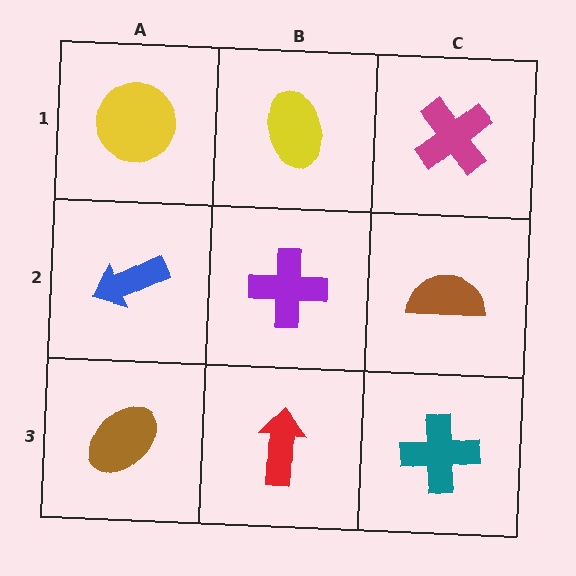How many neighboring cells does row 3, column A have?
2.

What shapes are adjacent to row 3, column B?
A purple cross (row 2, column B), a brown ellipse (row 3, column A), a teal cross (row 3, column C).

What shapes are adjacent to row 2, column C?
A magenta cross (row 1, column C), a teal cross (row 3, column C), a purple cross (row 2, column B).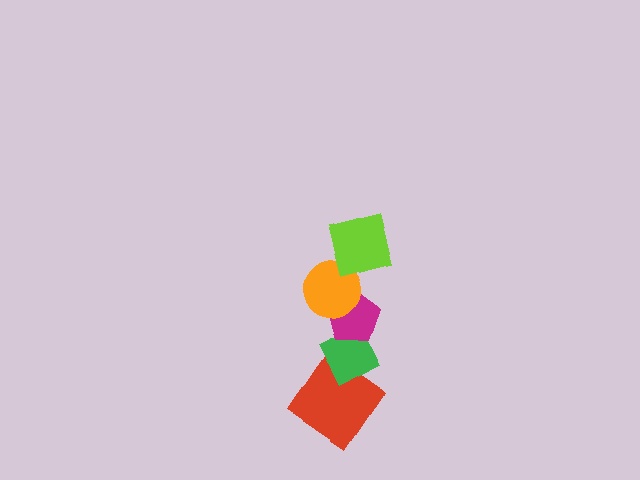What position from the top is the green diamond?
The green diamond is 4th from the top.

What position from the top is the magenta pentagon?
The magenta pentagon is 3rd from the top.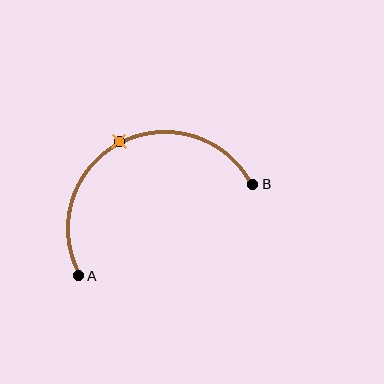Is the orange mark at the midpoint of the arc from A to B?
Yes. The orange mark lies on the arc at equal arc-length from both A and B — it is the arc midpoint.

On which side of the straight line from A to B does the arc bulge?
The arc bulges above the straight line connecting A and B.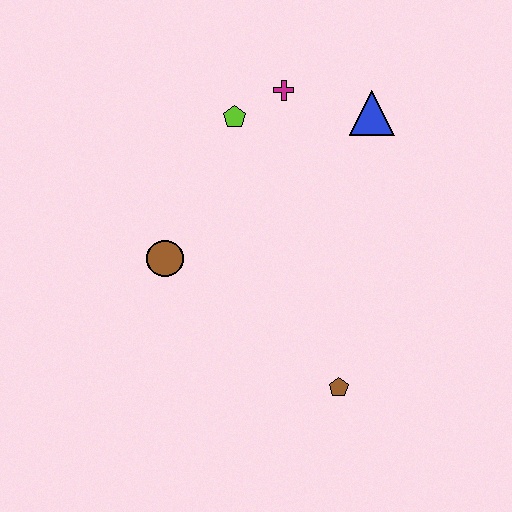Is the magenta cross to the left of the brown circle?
No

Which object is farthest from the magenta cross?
The brown pentagon is farthest from the magenta cross.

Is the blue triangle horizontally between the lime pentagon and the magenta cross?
No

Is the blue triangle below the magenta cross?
Yes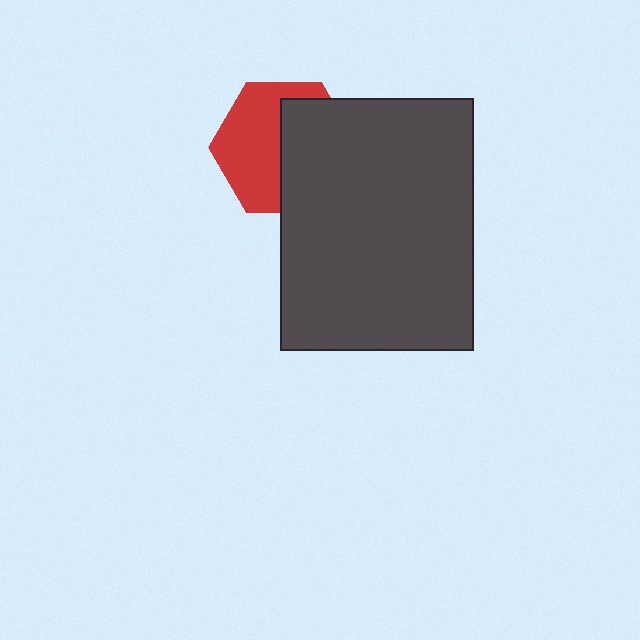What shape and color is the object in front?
The object in front is a dark gray rectangle.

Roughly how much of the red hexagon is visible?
About half of it is visible (roughly 51%).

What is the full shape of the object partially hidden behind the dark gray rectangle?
The partially hidden object is a red hexagon.